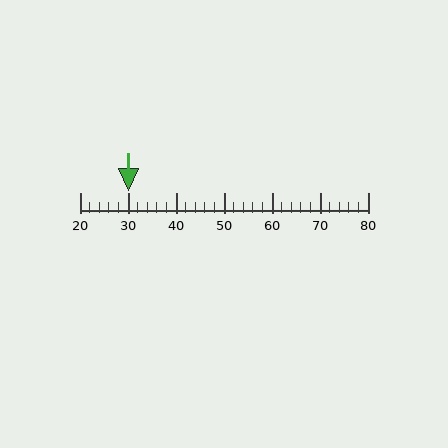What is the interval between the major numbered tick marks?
The major tick marks are spaced 10 units apart.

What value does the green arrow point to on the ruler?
The green arrow points to approximately 30.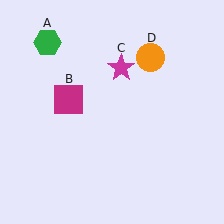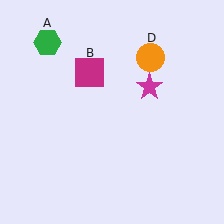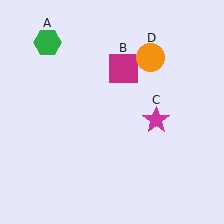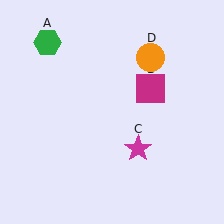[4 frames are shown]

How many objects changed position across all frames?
2 objects changed position: magenta square (object B), magenta star (object C).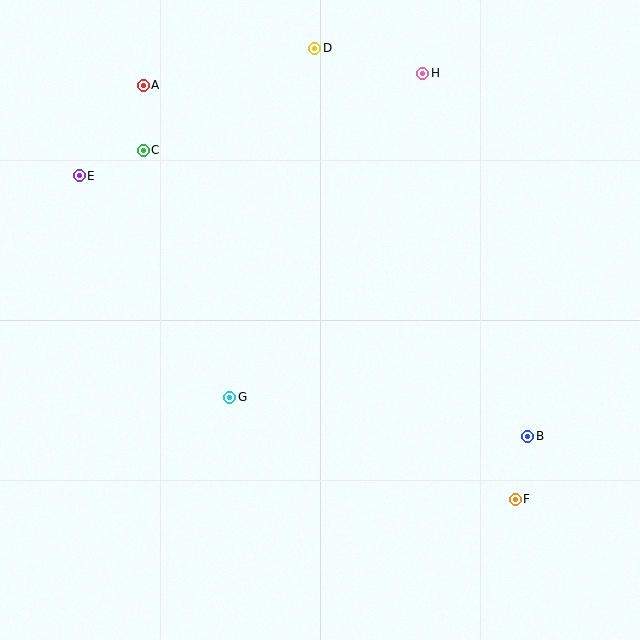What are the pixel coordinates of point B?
Point B is at (528, 436).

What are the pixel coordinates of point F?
Point F is at (515, 499).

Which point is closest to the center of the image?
Point G at (230, 397) is closest to the center.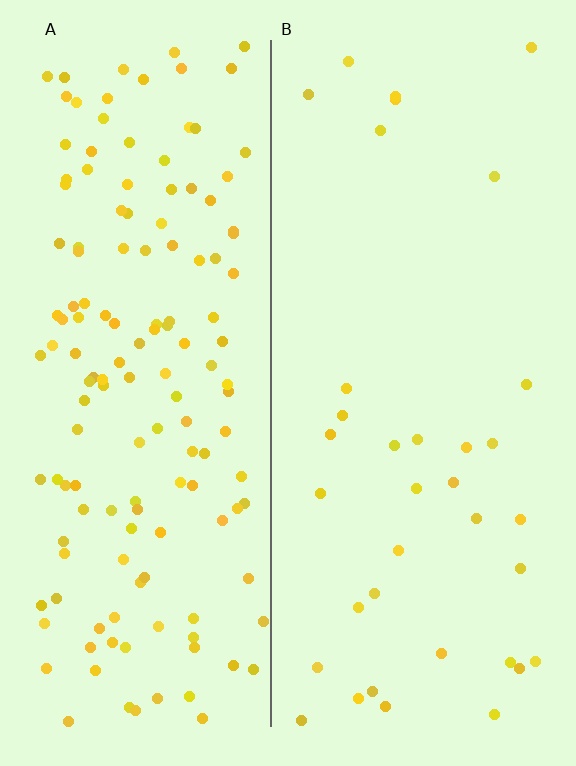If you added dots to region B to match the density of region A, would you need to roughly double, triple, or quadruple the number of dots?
Approximately quadruple.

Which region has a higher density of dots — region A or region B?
A (the left).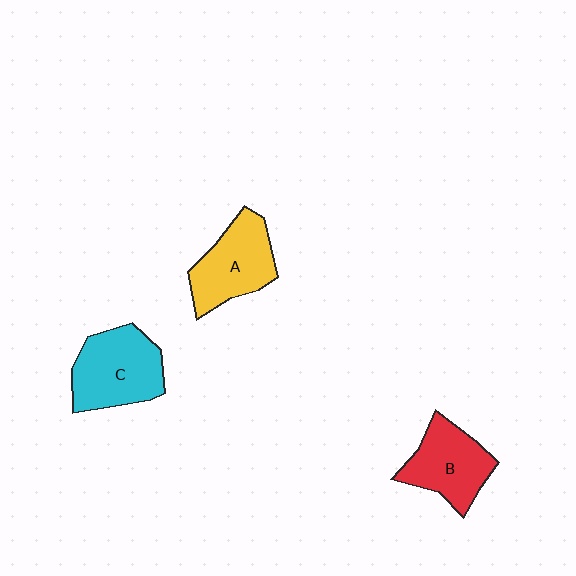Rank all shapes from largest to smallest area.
From largest to smallest: C (cyan), A (yellow), B (red).